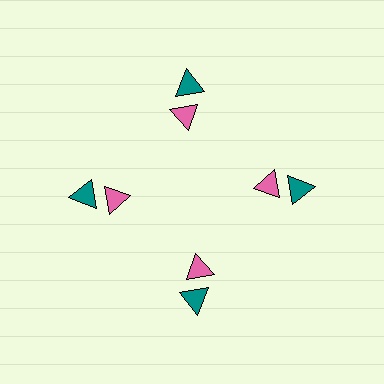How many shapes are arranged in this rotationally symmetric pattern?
There are 8 shapes, arranged in 4 groups of 2.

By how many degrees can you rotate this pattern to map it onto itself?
The pattern maps onto itself every 90 degrees of rotation.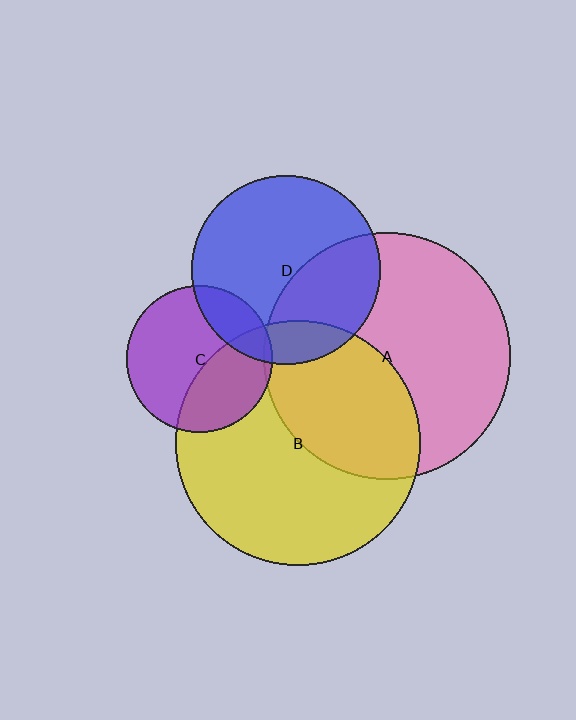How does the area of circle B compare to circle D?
Approximately 1.7 times.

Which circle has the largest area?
Circle A (pink).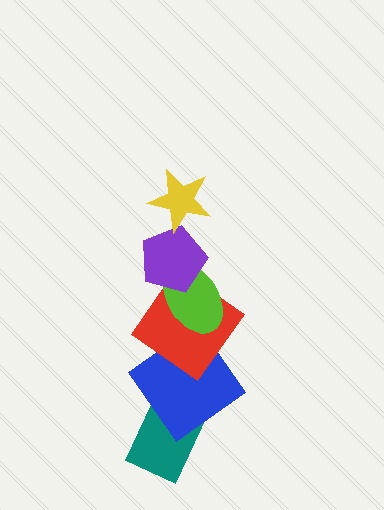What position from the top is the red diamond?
The red diamond is 4th from the top.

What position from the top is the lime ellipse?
The lime ellipse is 3rd from the top.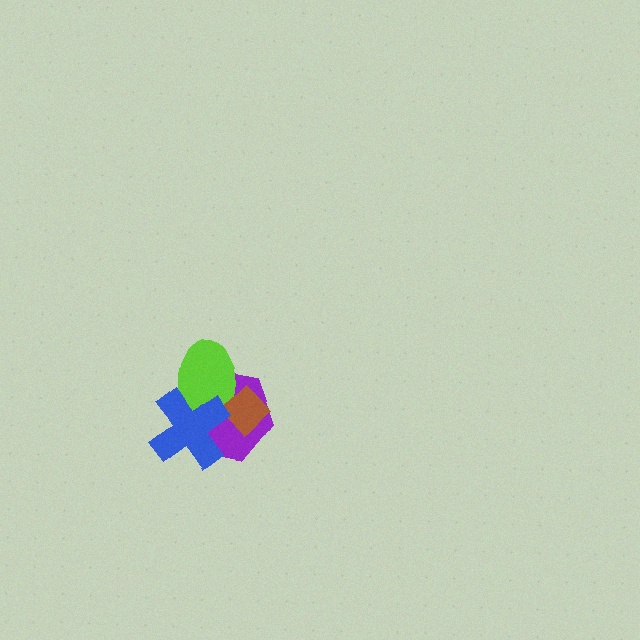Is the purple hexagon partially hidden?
Yes, it is partially covered by another shape.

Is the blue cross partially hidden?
No, no other shape covers it.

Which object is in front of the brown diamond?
The blue cross is in front of the brown diamond.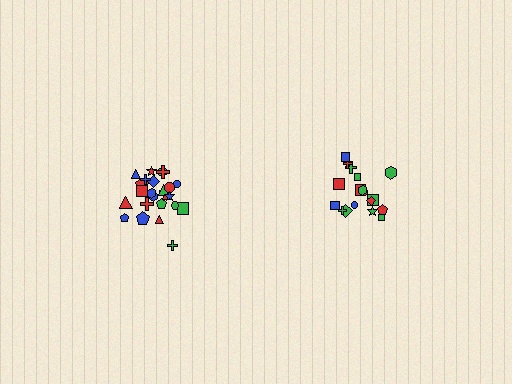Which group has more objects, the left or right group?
The left group.